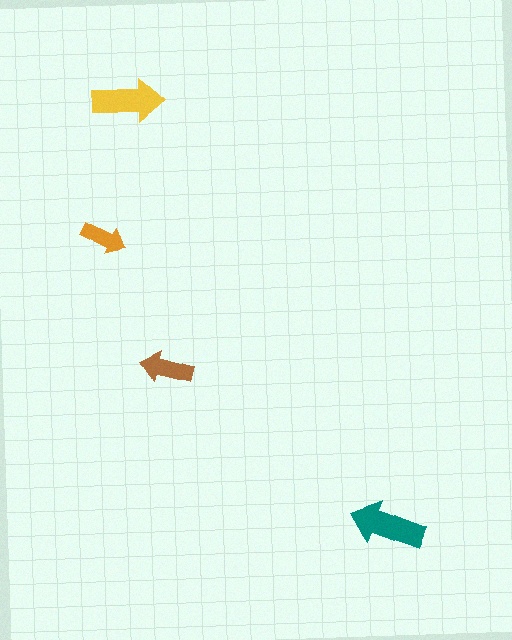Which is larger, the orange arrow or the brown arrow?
The brown one.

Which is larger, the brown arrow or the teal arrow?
The teal one.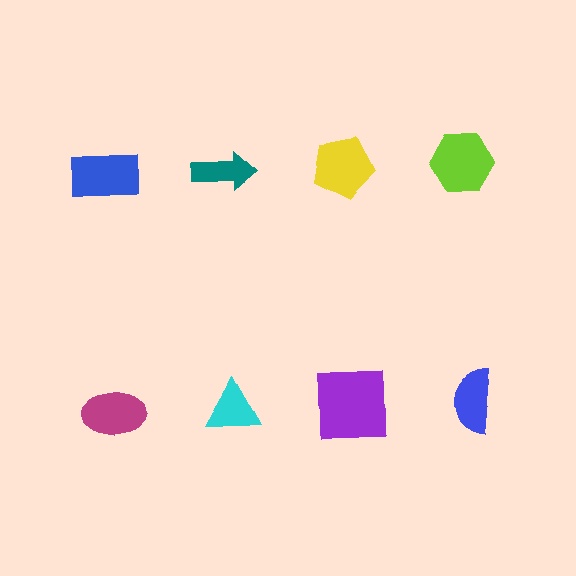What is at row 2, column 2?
A cyan triangle.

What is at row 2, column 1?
A magenta ellipse.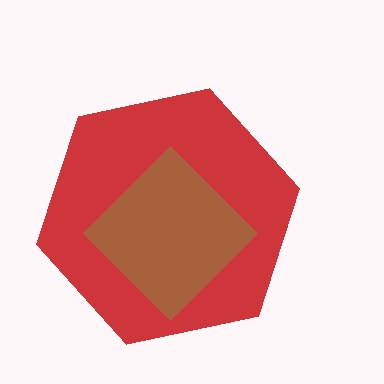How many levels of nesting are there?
2.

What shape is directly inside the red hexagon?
The brown diamond.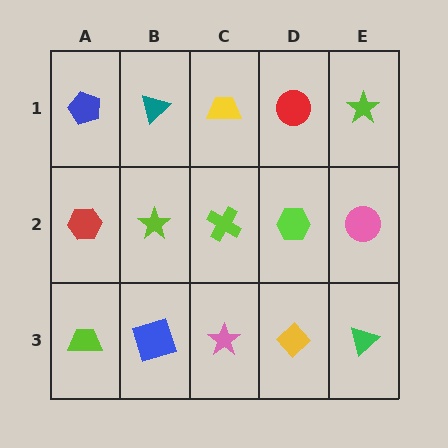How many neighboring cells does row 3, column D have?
3.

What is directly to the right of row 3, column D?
A green triangle.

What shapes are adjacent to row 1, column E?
A pink circle (row 2, column E), a red circle (row 1, column D).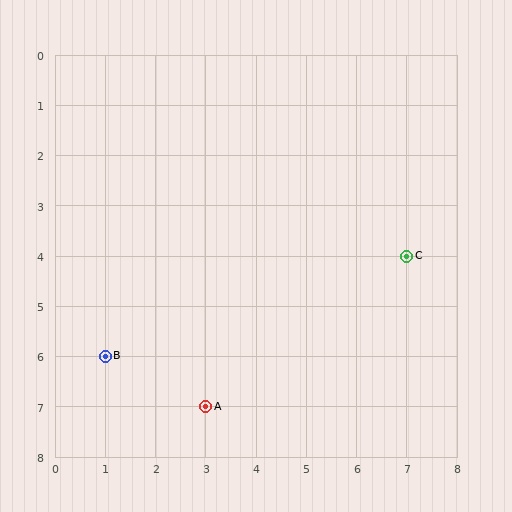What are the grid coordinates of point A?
Point A is at grid coordinates (3, 7).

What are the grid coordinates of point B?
Point B is at grid coordinates (1, 6).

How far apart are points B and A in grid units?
Points B and A are 2 columns and 1 row apart (about 2.2 grid units diagonally).